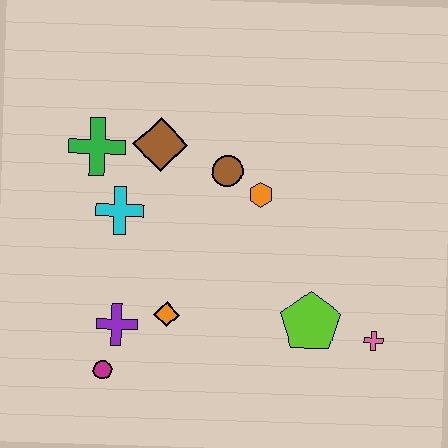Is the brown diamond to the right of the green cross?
Yes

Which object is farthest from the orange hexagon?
The magenta circle is farthest from the orange hexagon.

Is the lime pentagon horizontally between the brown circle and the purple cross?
No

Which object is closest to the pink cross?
The lime pentagon is closest to the pink cross.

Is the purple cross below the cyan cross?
Yes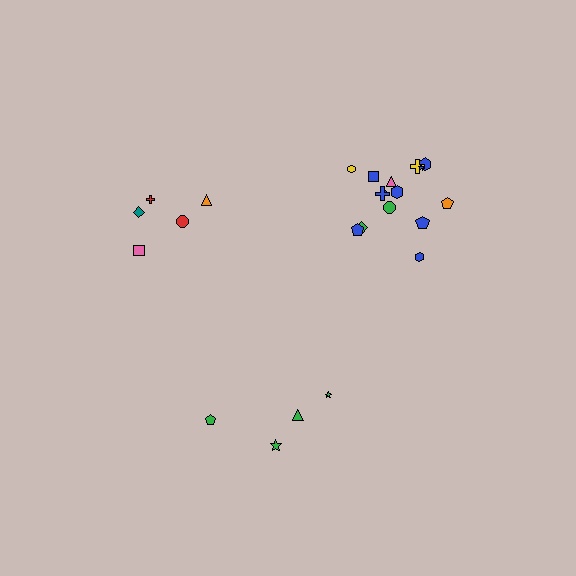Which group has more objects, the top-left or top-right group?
The top-right group.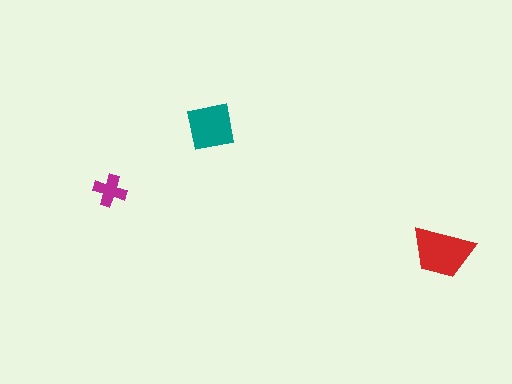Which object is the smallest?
The magenta cross.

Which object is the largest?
The red trapezoid.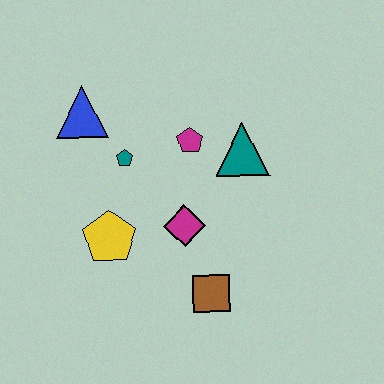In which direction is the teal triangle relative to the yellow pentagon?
The teal triangle is to the right of the yellow pentagon.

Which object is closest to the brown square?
The magenta diamond is closest to the brown square.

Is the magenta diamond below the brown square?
No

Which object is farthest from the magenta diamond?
The blue triangle is farthest from the magenta diamond.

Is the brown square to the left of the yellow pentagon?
No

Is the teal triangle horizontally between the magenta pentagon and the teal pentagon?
No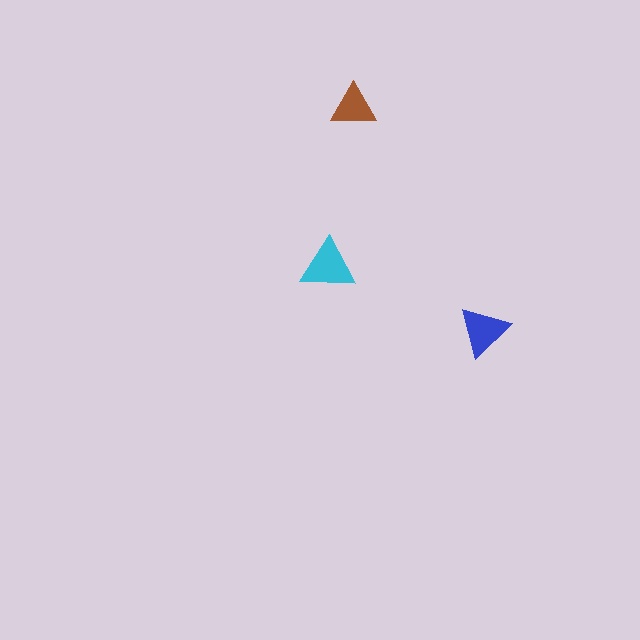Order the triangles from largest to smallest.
the cyan one, the blue one, the brown one.